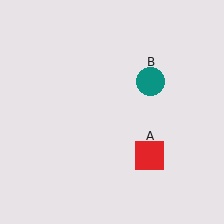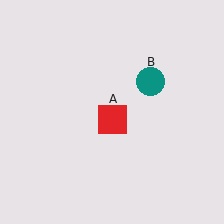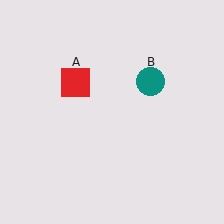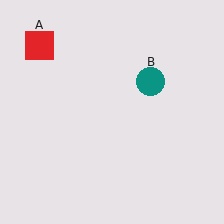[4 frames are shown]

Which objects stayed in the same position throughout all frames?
Teal circle (object B) remained stationary.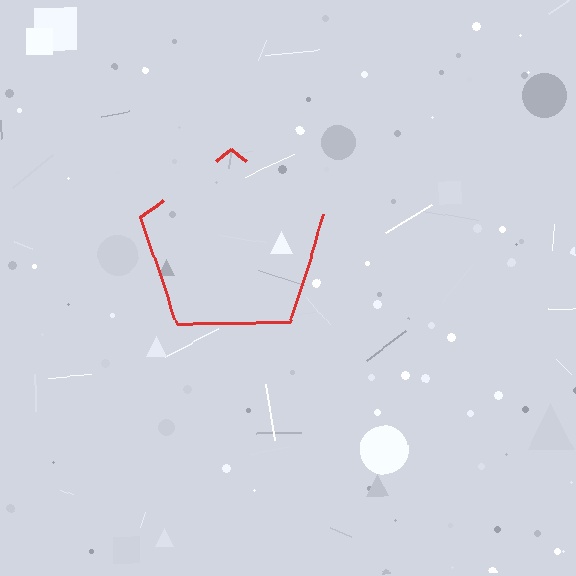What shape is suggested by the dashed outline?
The dashed outline suggests a pentagon.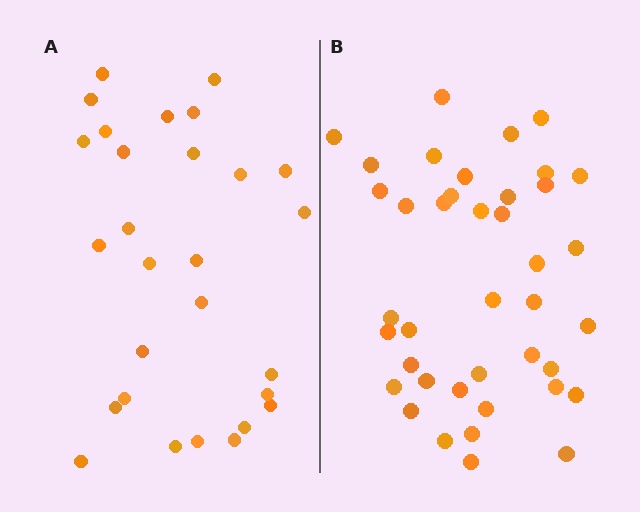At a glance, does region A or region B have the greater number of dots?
Region B (the right region) has more dots.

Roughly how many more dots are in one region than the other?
Region B has roughly 12 or so more dots than region A.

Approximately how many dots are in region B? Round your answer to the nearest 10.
About 40 dots.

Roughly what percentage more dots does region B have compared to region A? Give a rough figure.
About 45% more.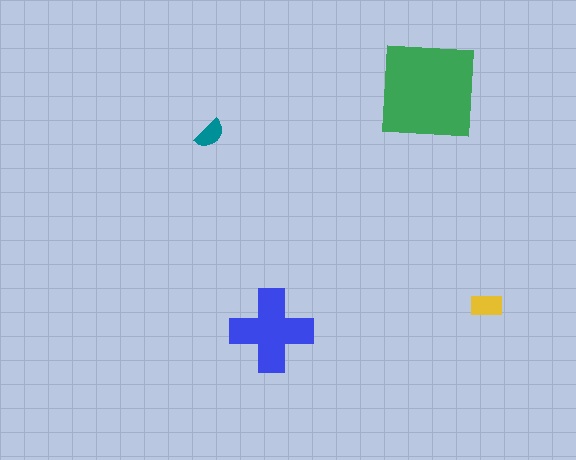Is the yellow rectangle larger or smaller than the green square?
Smaller.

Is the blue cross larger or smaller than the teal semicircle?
Larger.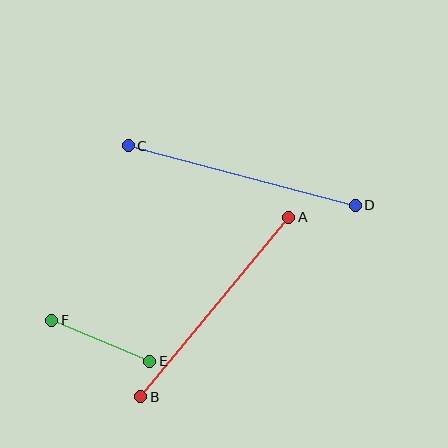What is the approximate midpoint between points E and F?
The midpoint is at approximately (101, 341) pixels.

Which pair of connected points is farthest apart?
Points C and D are farthest apart.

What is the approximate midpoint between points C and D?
The midpoint is at approximately (242, 175) pixels.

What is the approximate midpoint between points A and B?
The midpoint is at approximately (215, 307) pixels.